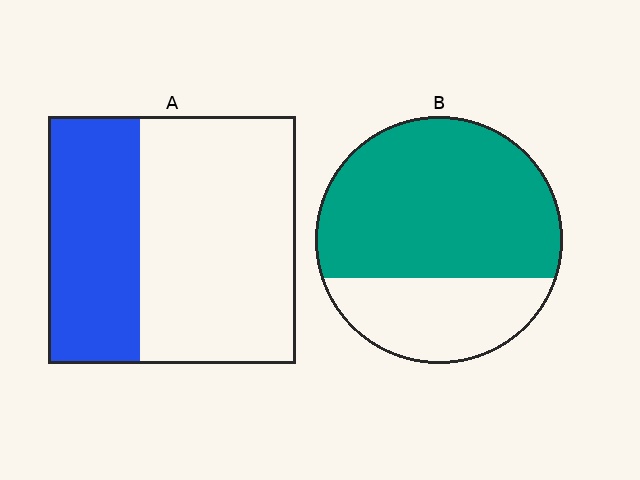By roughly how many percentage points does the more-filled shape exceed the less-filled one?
By roughly 30 percentage points (B over A).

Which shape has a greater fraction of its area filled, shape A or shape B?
Shape B.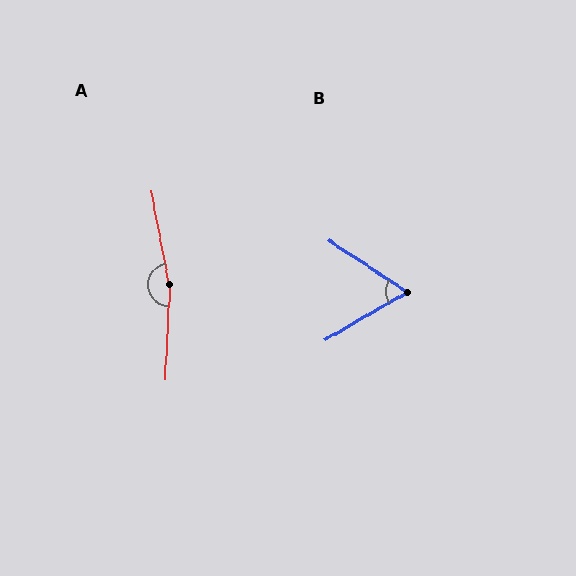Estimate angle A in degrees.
Approximately 167 degrees.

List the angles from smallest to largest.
B (63°), A (167°).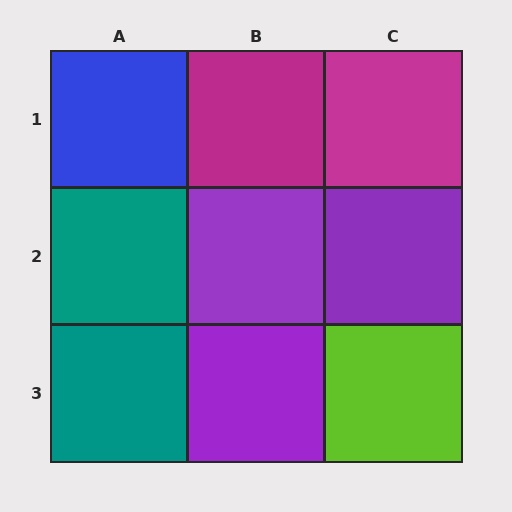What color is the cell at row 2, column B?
Purple.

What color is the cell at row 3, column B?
Purple.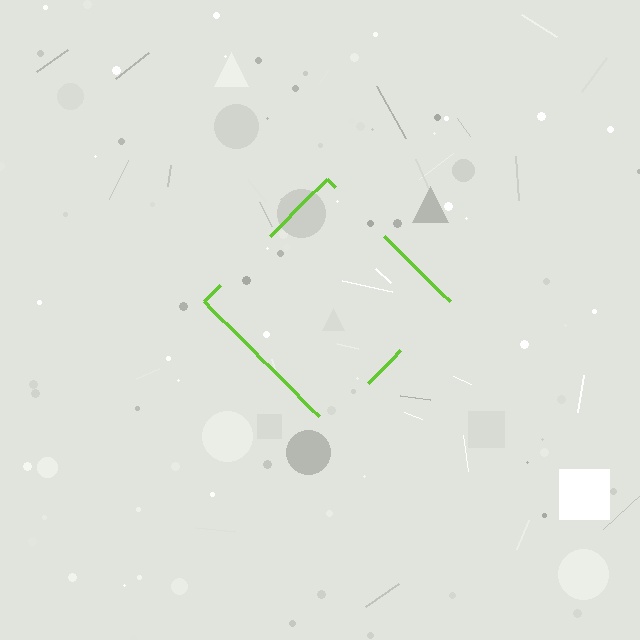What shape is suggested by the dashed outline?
The dashed outline suggests a diamond.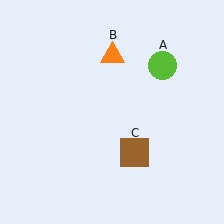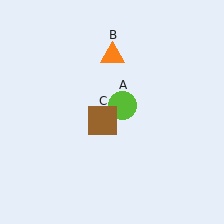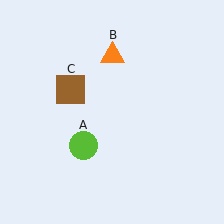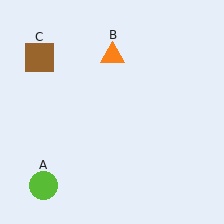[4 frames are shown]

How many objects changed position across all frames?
2 objects changed position: lime circle (object A), brown square (object C).